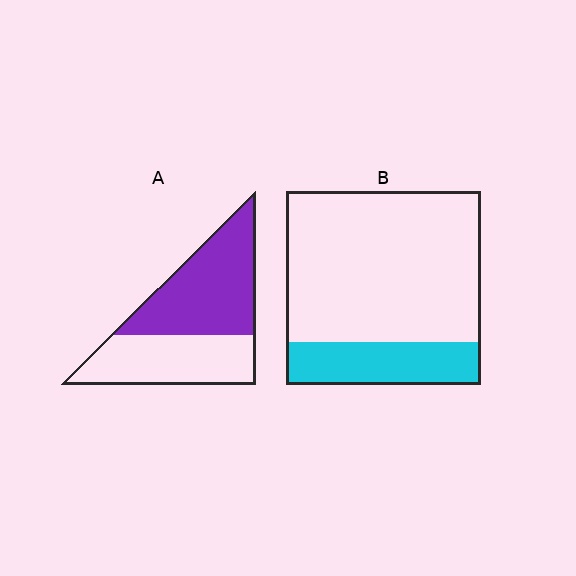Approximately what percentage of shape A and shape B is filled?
A is approximately 55% and B is approximately 20%.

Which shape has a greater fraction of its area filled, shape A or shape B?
Shape A.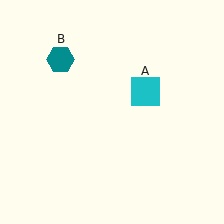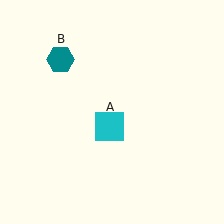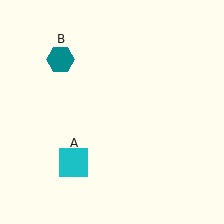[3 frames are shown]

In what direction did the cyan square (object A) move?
The cyan square (object A) moved down and to the left.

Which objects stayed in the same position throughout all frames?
Teal hexagon (object B) remained stationary.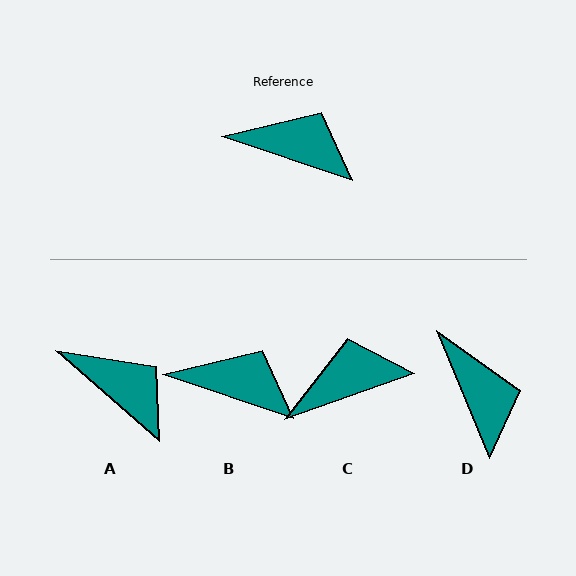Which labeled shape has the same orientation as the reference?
B.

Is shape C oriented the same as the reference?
No, it is off by about 38 degrees.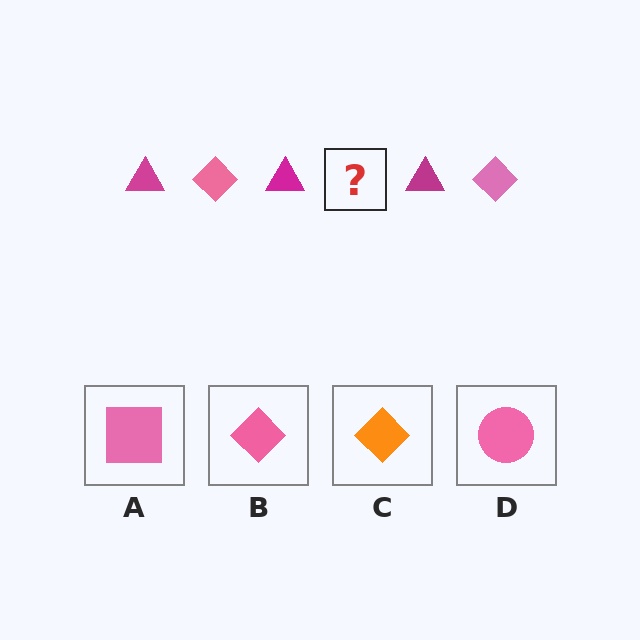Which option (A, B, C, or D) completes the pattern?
B.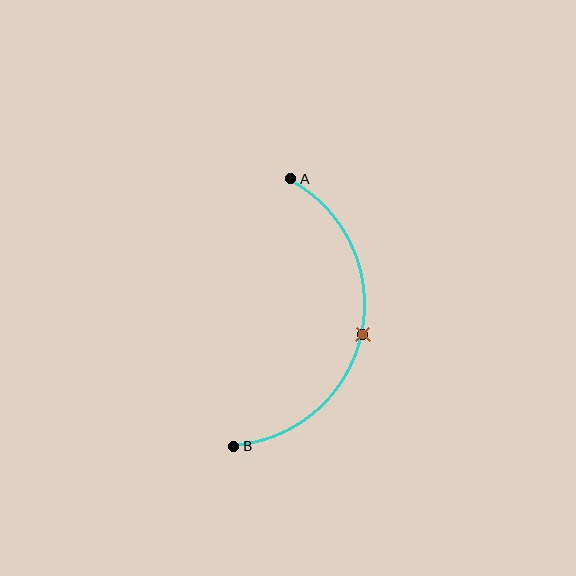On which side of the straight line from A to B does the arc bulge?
The arc bulges to the right of the straight line connecting A and B.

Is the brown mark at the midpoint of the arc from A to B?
Yes. The brown mark lies on the arc at equal arc-length from both A and B — it is the arc midpoint.